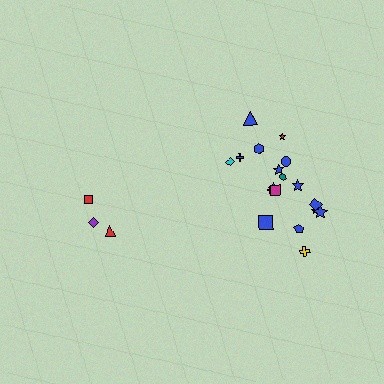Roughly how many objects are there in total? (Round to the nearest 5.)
Roughly 20 objects in total.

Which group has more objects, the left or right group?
The right group.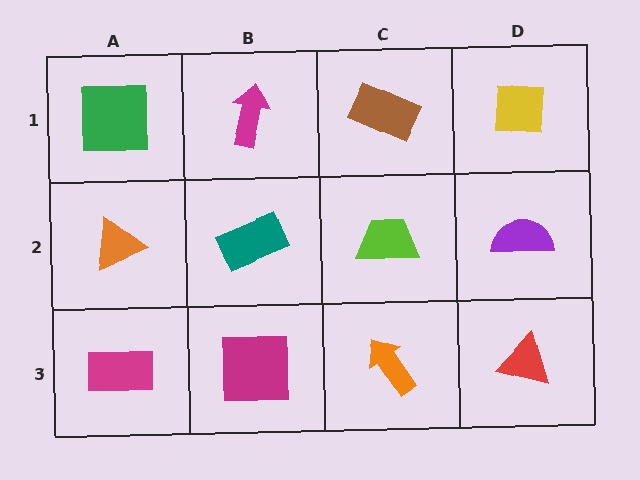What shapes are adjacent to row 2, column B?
A magenta arrow (row 1, column B), a magenta square (row 3, column B), an orange triangle (row 2, column A), a lime trapezoid (row 2, column C).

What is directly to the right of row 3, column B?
An orange arrow.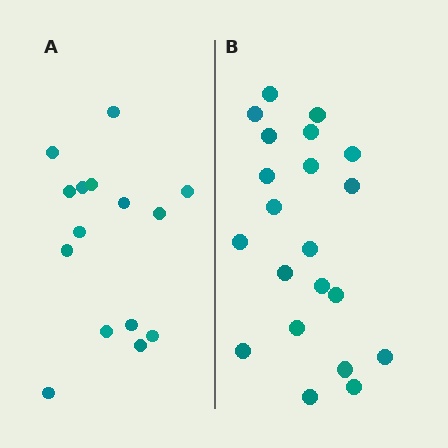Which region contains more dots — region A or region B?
Region B (the right region) has more dots.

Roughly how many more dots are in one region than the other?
Region B has about 6 more dots than region A.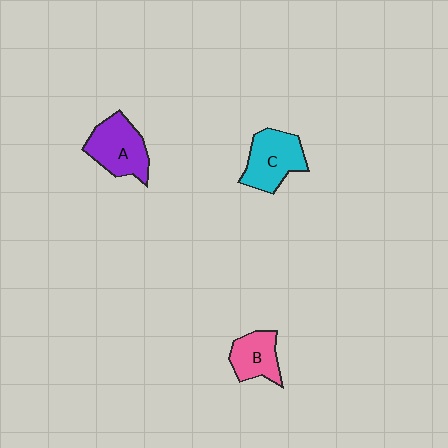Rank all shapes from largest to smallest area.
From largest to smallest: A (purple), C (cyan), B (pink).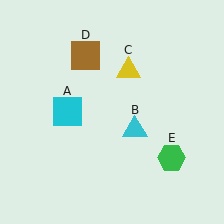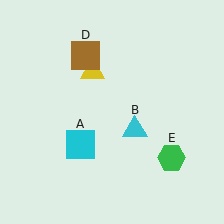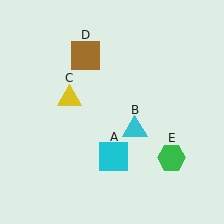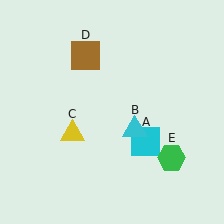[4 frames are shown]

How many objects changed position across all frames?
2 objects changed position: cyan square (object A), yellow triangle (object C).